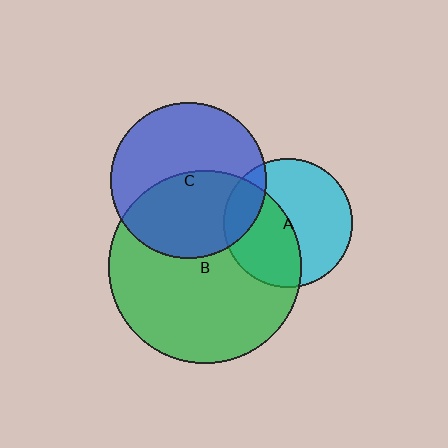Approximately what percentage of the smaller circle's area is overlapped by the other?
Approximately 45%.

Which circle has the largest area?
Circle B (green).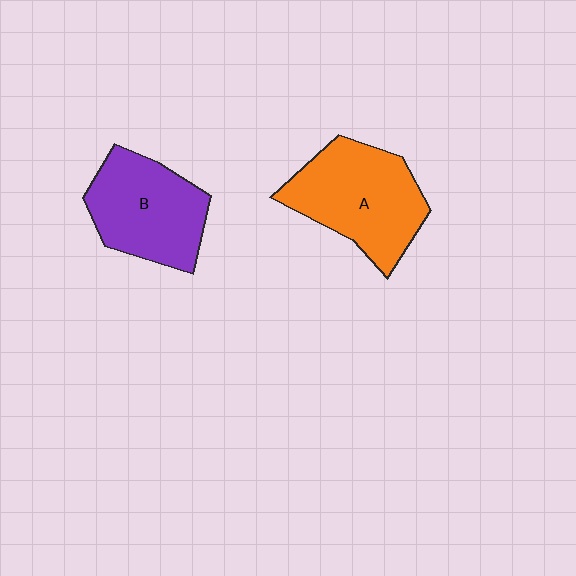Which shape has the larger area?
Shape A (orange).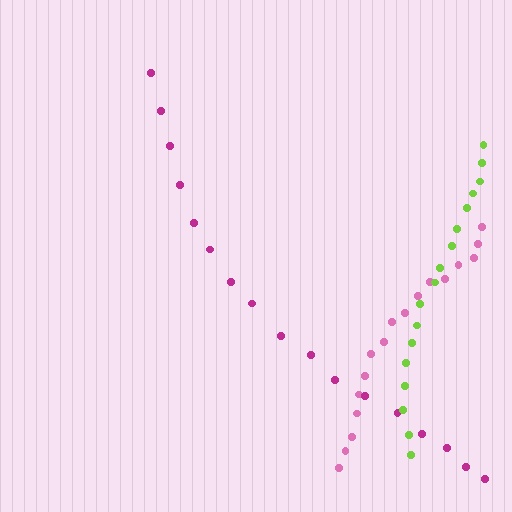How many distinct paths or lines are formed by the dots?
There are 3 distinct paths.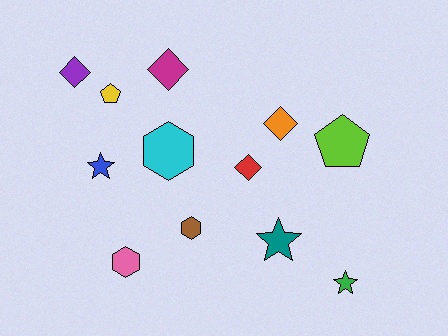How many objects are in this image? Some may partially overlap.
There are 12 objects.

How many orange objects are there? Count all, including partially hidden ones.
There is 1 orange object.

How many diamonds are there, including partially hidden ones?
There are 4 diamonds.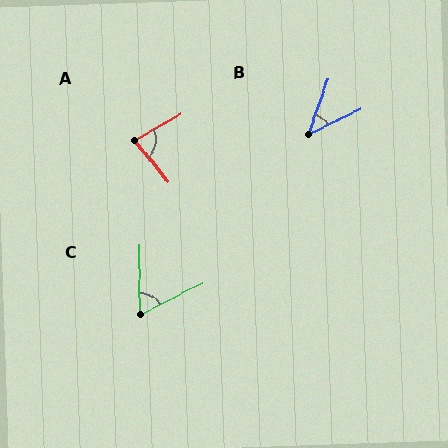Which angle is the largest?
A, at approximately 80 degrees.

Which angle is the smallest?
B, at approximately 44 degrees.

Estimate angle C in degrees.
Approximately 64 degrees.